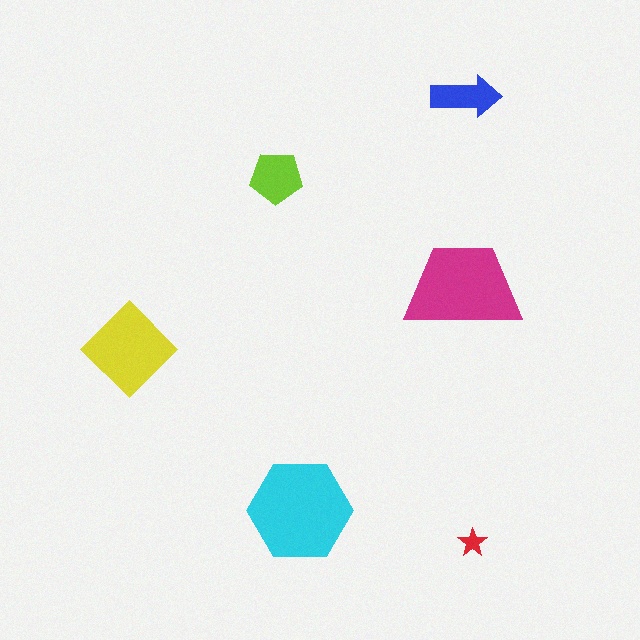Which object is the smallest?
The red star.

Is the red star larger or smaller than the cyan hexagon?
Smaller.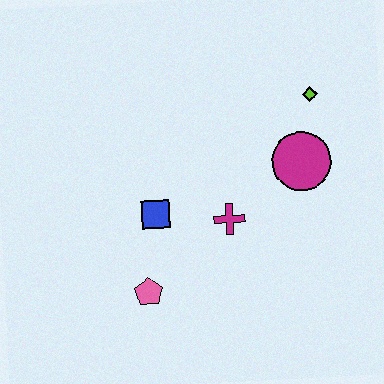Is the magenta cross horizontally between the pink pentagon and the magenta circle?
Yes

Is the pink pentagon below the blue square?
Yes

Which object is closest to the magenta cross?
The blue square is closest to the magenta cross.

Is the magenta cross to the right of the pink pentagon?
Yes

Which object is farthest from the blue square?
The lime diamond is farthest from the blue square.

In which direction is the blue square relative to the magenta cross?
The blue square is to the left of the magenta cross.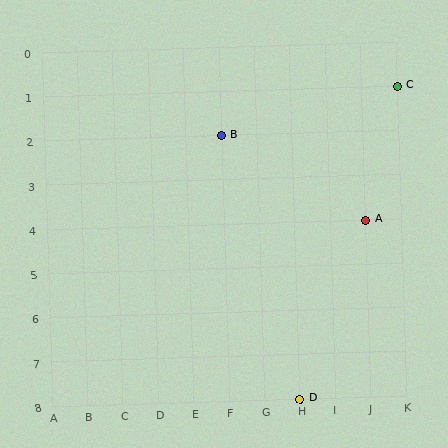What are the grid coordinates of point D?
Point D is at grid coordinates (H, 8).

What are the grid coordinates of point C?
Point C is at grid coordinates (K, 1).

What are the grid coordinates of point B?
Point B is at grid coordinates (F, 2).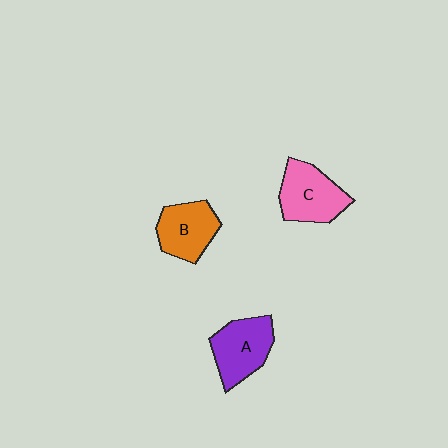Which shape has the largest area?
Shape C (pink).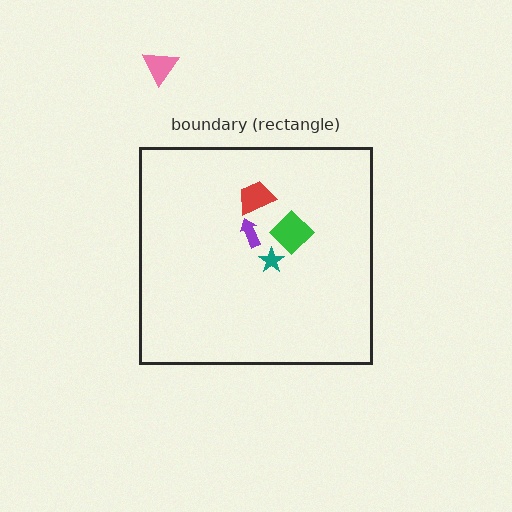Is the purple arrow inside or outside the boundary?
Inside.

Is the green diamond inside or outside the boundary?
Inside.